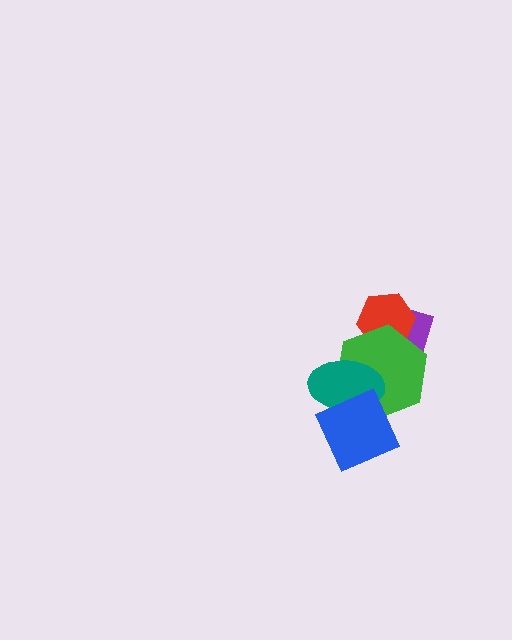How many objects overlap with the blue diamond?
2 objects overlap with the blue diamond.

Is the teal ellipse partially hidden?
Yes, it is partially covered by another shape.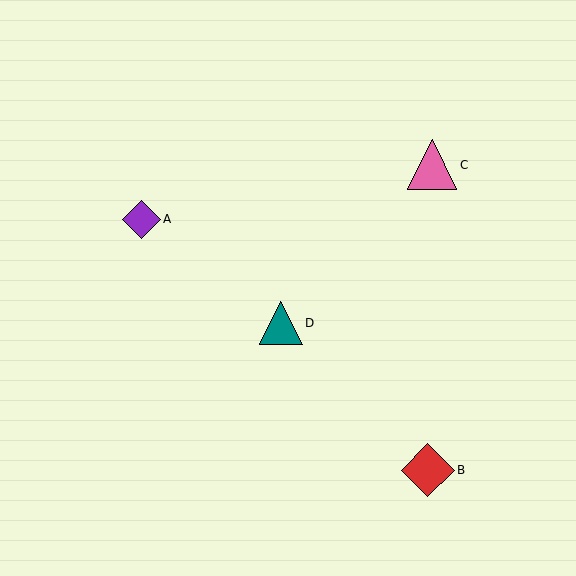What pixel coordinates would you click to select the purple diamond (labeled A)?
Click at (141, 219) to select the purple diamond A.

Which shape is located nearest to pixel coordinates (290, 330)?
The teal triangle (labeled D) at (281, 323) is nearest to that location.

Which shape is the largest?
The red diamond (labeled B) is the largest.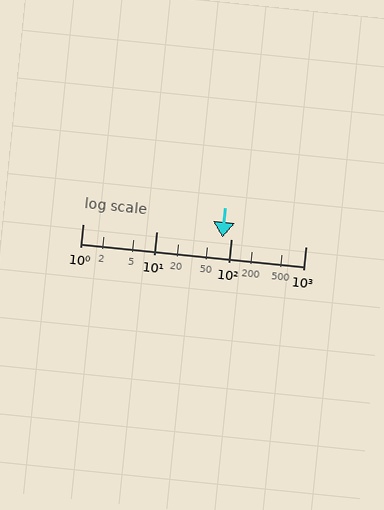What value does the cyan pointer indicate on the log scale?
The pointer indicates approximately 77.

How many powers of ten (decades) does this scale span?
The scale spans 3 decades, from 1 to 1000.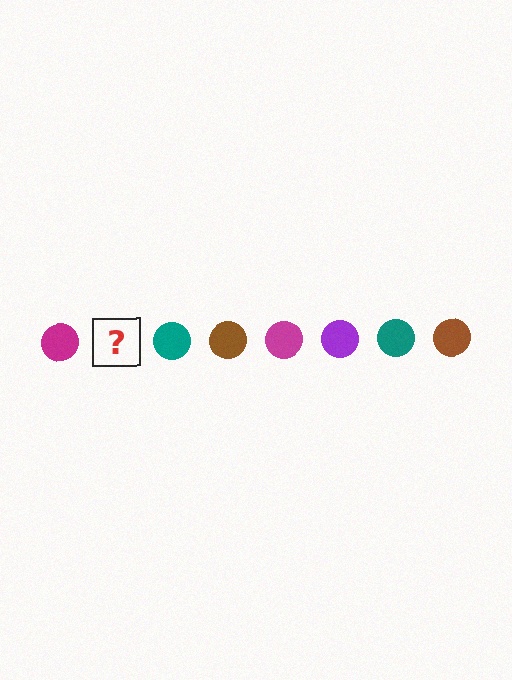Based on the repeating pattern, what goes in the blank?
The blank should be a purple circle.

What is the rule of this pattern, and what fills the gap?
The rule is that the pattern cycles through magenta, purple, teal, brown circles. The gap should be filled with a purple circle.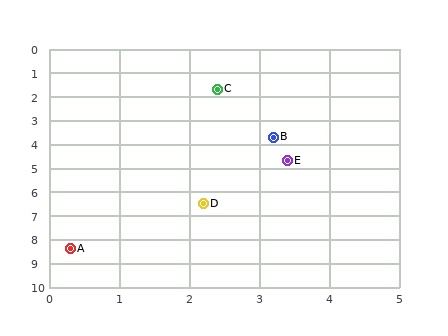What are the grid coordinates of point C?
Point C is at approximately (2.4, 1.7).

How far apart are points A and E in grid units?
Points A and E are about 4.8 grid units apart.